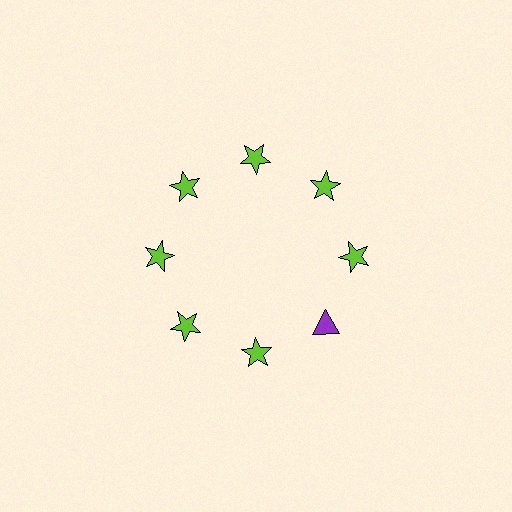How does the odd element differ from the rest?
It differs in both color (purple instead of lime) and shape (triangle instead of star).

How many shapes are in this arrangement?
There are 8 shapes arranged in a ring pattern.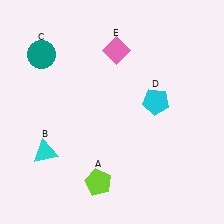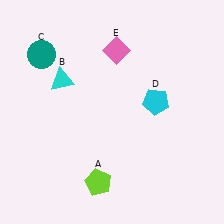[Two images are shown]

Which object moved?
The cyan triangle (B) moved up.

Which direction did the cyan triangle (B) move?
The cyan triangle (B) moved up.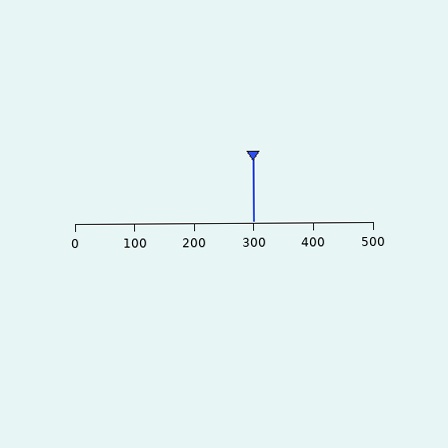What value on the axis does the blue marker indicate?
The marker indicates approximately 300.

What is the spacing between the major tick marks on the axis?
The major ticks are spaced 100 apart.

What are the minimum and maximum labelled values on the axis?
The axis runs from 0 to 500.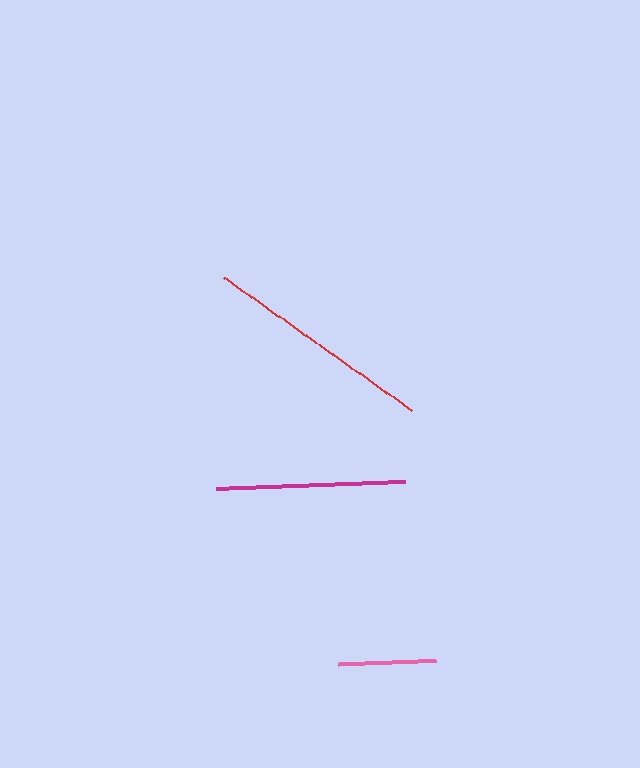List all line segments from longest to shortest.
From longest to shortest: red, magenta, pink.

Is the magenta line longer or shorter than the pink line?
The magenta line is longer than the pink line.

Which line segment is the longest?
The red line is the longest at approximately 230 pixels.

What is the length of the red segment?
The red segment is approximately 230 pixels long.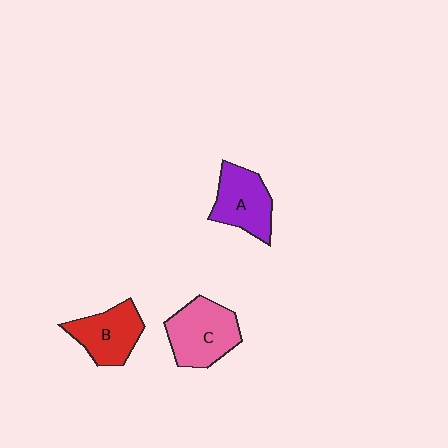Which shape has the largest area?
Shape C (pink).